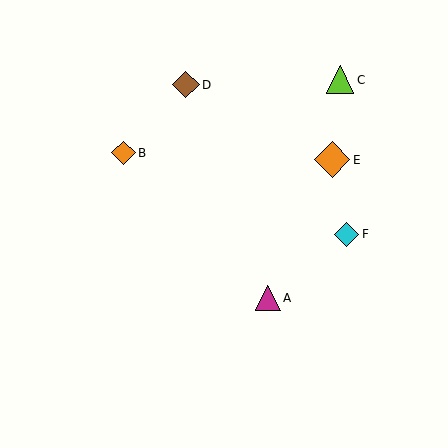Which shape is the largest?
The orange diamond (labeled E) is the largest.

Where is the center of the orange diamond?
The center of the orange diamond is at (123, 153).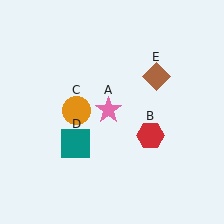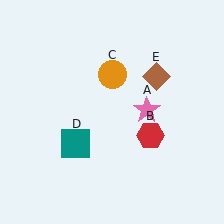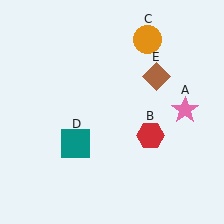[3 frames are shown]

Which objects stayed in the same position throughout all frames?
Red hexagon (object B) and teal square (object D) and brown diamond (object E) remained stationary.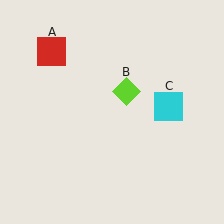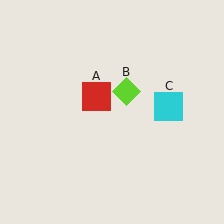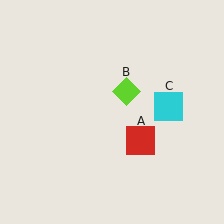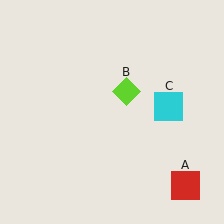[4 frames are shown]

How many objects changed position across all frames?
1 object changed position: red square (object A).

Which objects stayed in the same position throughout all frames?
Lime diamond (object B) and cyan square (object C) remained stationary.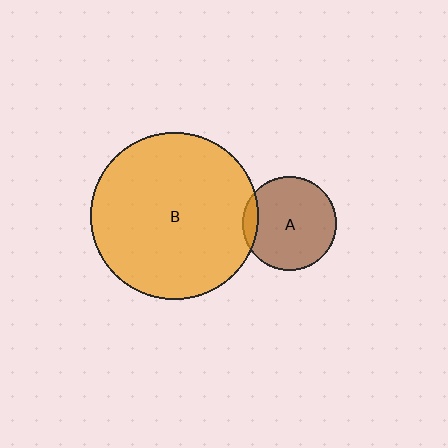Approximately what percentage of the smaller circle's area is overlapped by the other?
Approximately 10%.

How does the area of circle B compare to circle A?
Approximately 3.2 times.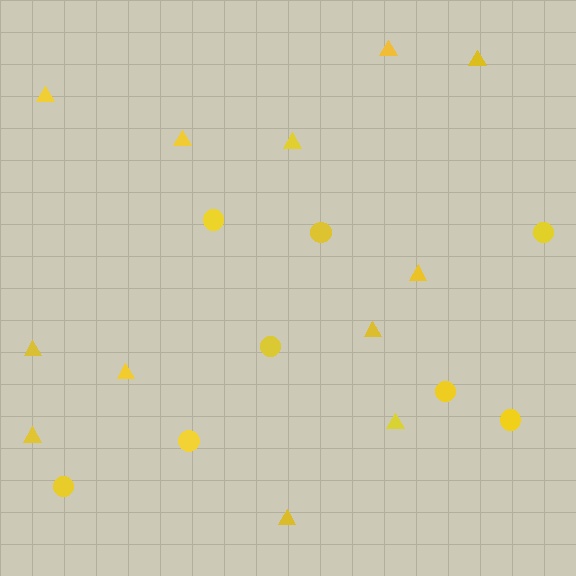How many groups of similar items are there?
There are 2 groups: one group of triangles (12) and one group of circles (8).